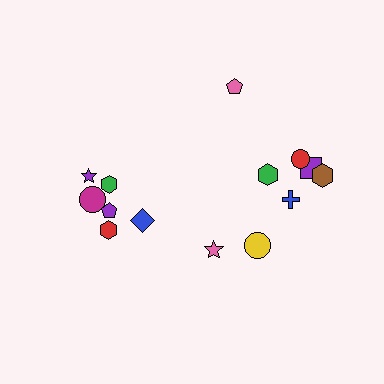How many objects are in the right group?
There are 8 objects.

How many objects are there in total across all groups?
There are 14 objects.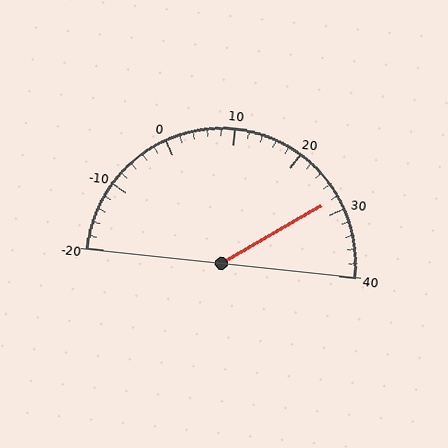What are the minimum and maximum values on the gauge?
The gauge ranges from -20 to 40.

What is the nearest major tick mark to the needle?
The nearest major tick mark is 30.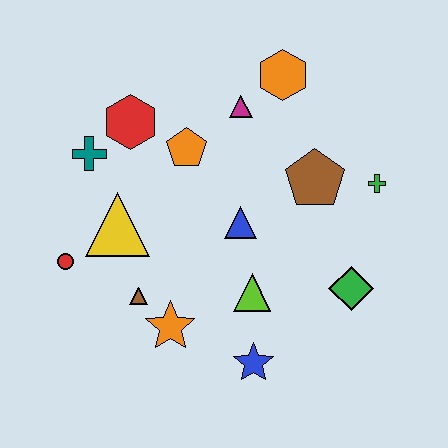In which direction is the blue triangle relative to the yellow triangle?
The blue triangle is to the right of the yellow triangle.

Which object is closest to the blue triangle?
The lime triangle is closest to the blue triangle.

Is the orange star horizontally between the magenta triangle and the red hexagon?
Yes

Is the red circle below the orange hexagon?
Yes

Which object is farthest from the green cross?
The red circle is farthest from the green cross.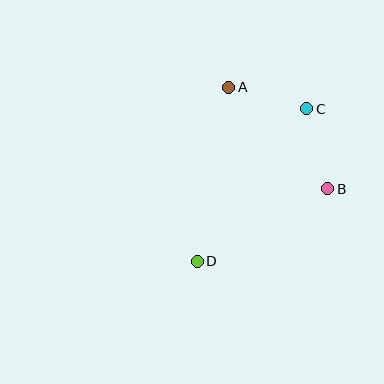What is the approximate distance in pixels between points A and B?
The distance between A and B is approximately 142 pixels.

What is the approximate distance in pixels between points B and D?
The distance between B and D is approximately 149 pixels.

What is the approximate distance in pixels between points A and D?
The distance between A and D is approximately 177 pixels.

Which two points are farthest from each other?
Points C and D are farthest from each other.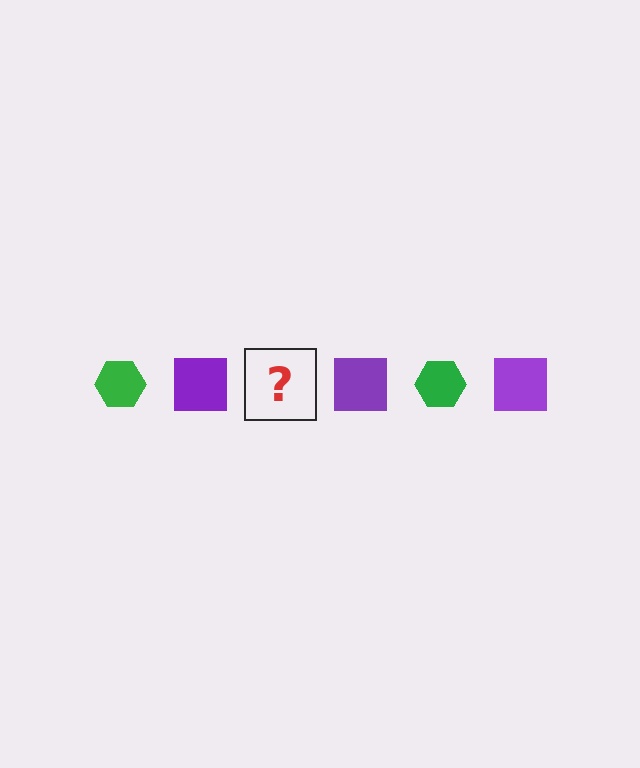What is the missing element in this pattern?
The missing element is a green hexagon.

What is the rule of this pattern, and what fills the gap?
The rule is that the pattern alternates between green hexagon and purple square. The gap should be filled with a green hexagon.